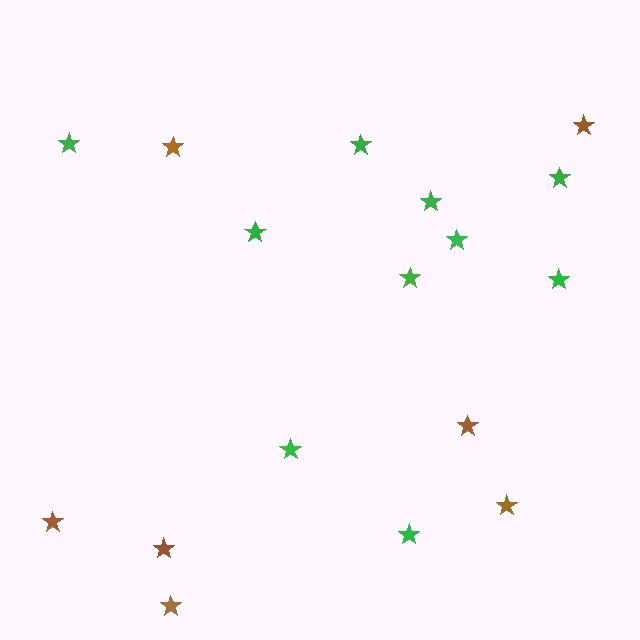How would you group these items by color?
There are 2 groups: one group of green stars (10) and one group of brown stars (7).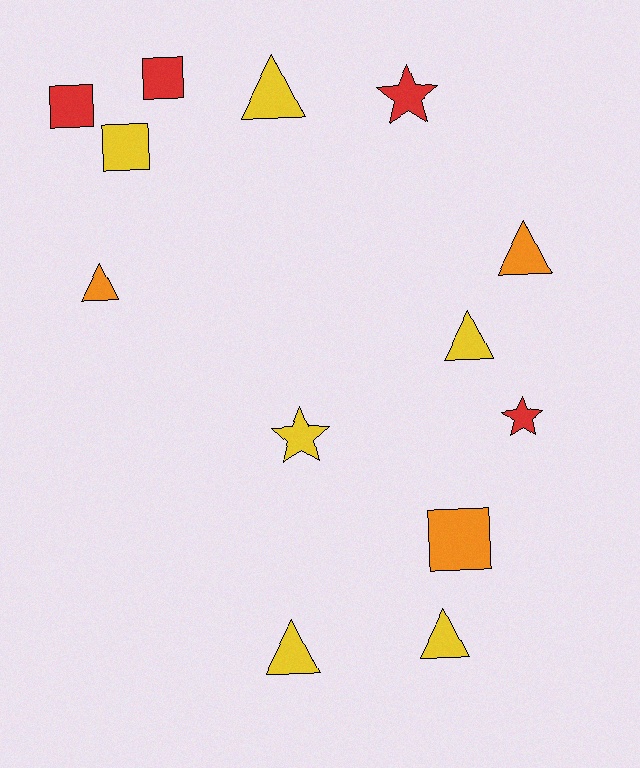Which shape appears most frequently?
Triangle, with 6 objects.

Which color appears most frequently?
Yellow, with 6 objects.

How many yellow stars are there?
There is 1 yellow star.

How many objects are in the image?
There are 13 objects.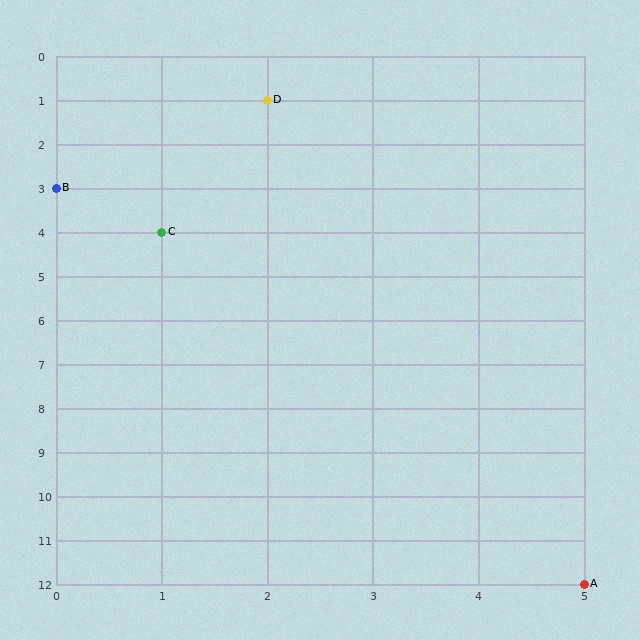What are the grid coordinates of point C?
Point C is at grid coordinates (1, 4).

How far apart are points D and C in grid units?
Points D and C are 1 column and 3 rows apart (about 3.2 grid units diagonally).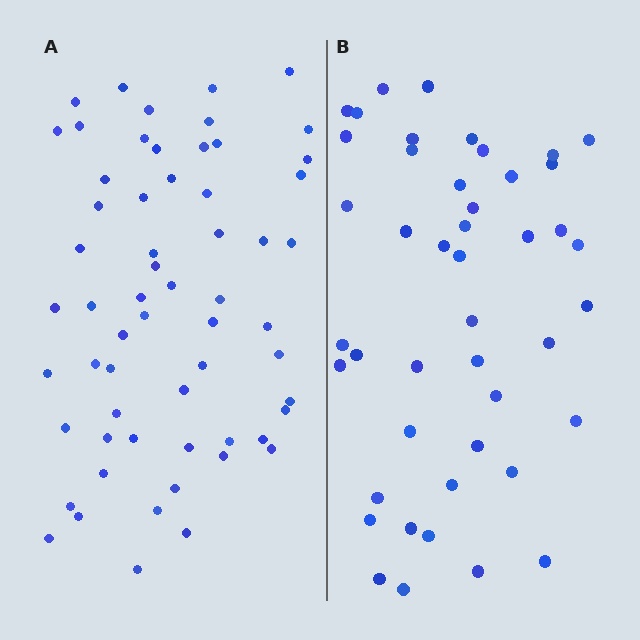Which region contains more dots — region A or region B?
Region A (the left region) has more dots.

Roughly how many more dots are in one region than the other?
Region A has approximately 15 more dots than region B.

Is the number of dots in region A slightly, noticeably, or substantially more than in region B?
Region A has noticeably more, but not dramatically so. The ratio is roughly 1.3 to 1.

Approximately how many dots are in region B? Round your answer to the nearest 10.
About 40 dots. (The exact count is 45, which rounds to 40.)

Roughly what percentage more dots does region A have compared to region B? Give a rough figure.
About 35% more.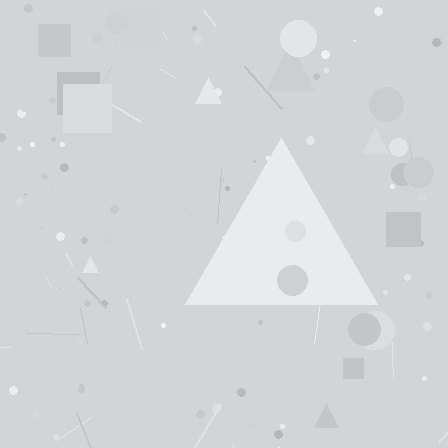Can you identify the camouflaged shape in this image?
The camouflaged shape is a triangle.